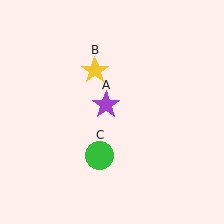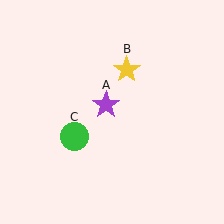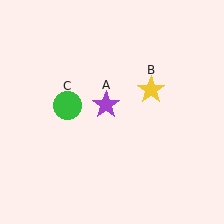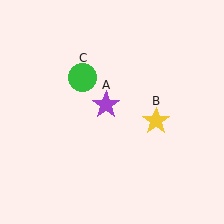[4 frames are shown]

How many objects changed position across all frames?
2 objects changed position: yellow star (object B), green circle (object C).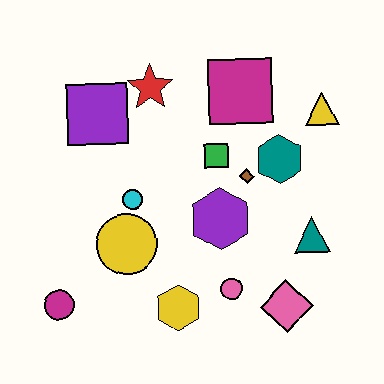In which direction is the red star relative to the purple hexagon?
The red star is above the purple hexagon.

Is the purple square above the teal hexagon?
Yes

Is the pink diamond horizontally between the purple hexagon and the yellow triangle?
Yes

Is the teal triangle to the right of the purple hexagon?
Yes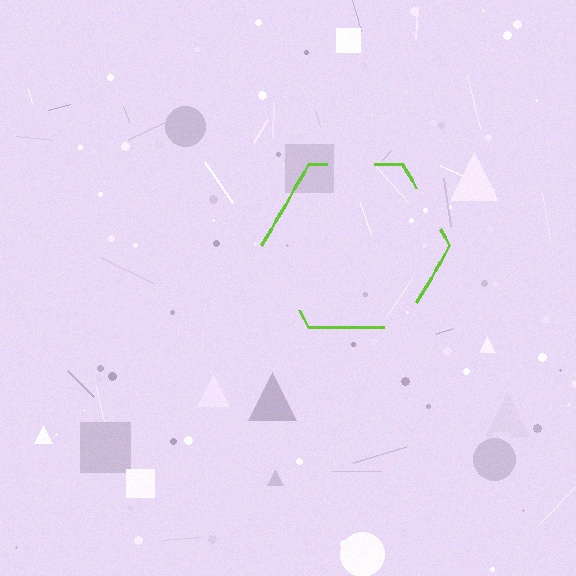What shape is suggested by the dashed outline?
The dashed outline suggests a hexagon.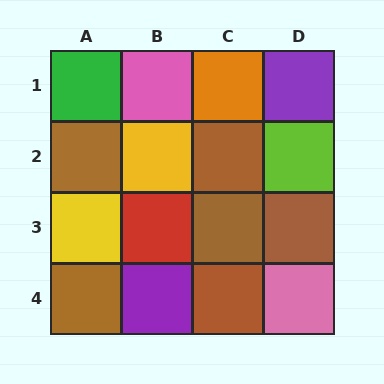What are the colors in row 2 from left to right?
Brown, yellow, brown, lime.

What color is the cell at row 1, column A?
Green.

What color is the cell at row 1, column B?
Pink.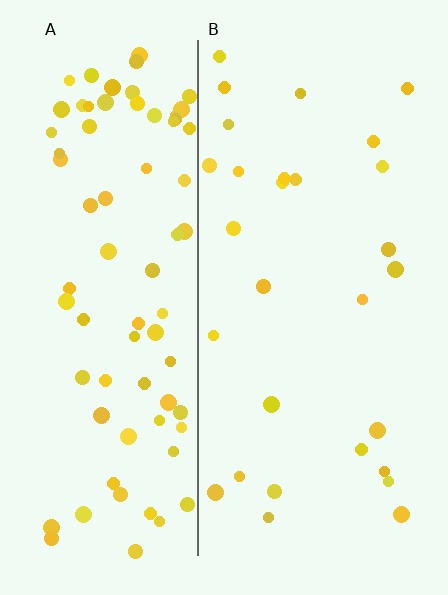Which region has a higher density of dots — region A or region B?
A (the left).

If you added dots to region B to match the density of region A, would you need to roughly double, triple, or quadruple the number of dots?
Approximately triple.